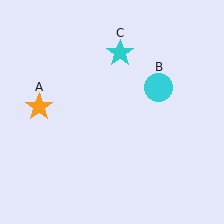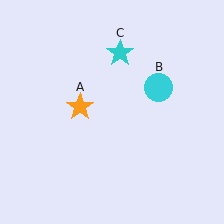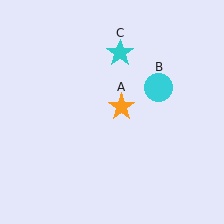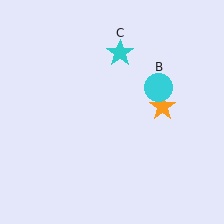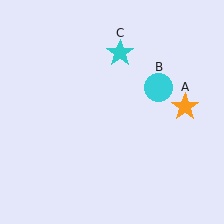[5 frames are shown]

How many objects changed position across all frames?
1 object changed position: orange star (object A).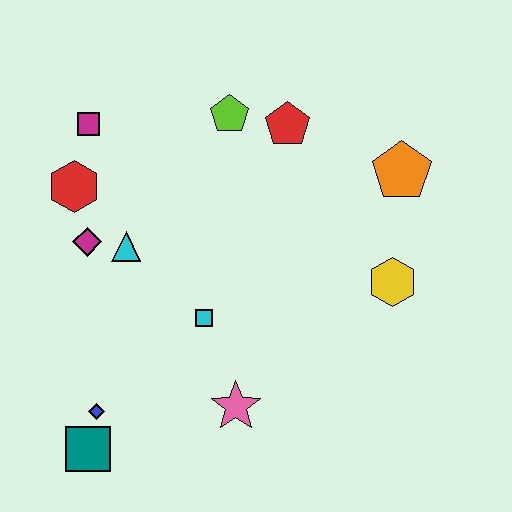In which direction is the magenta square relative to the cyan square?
The magenta square is above the cyan square.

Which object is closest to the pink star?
The cyan square is closest to the pink star.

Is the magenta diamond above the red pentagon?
No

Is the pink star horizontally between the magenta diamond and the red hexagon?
No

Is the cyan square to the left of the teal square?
No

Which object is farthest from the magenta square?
The yellow hexagon is farthest from the magenta square.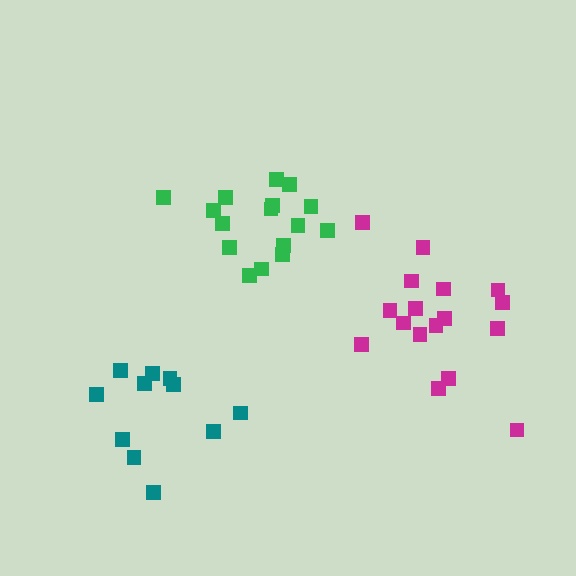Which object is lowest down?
The teal cluster is bottommost.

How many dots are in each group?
Group 1: 11 dots, Group 2: 16 dots, Group 3: 17 dots (44 total).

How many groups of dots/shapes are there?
There are 3 groups.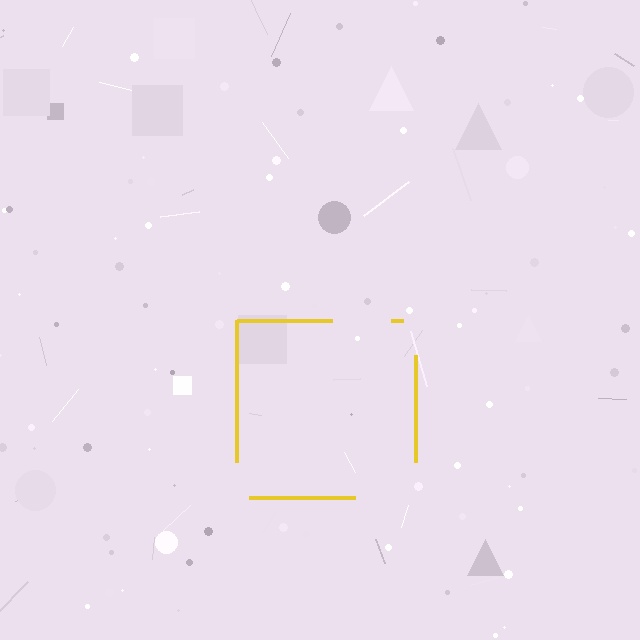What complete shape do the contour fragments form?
The contour fragments form a square.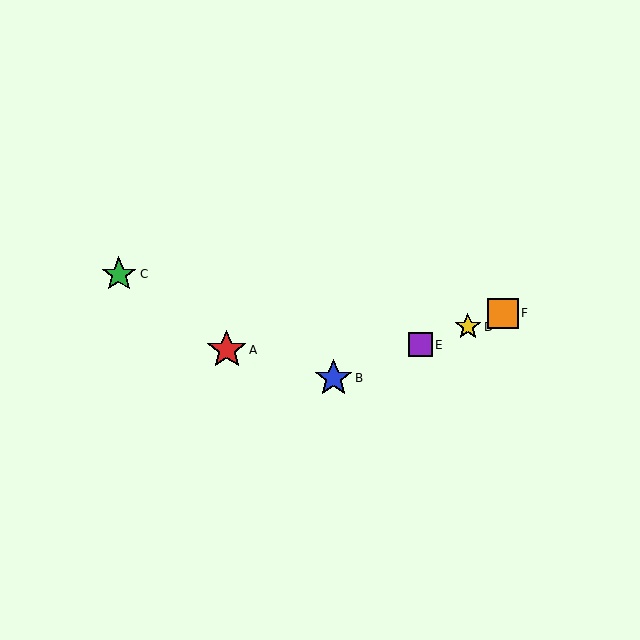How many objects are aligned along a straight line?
4 objects (B, D, E, F) are aligned along a straight line.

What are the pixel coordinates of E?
Object E is at (420, 345).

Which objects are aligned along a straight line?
Objects B, D, E, F are aligned along a straight line.